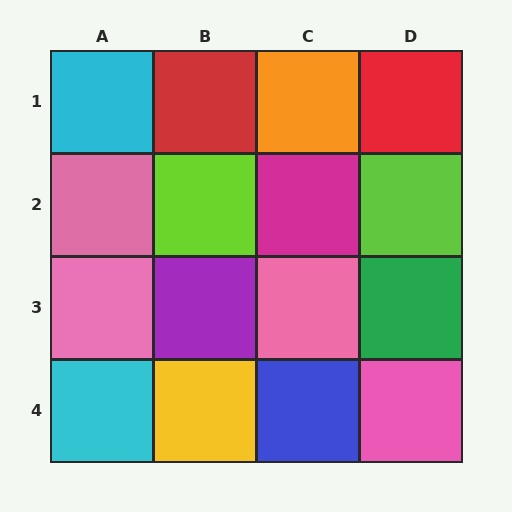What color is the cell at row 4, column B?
Yellow.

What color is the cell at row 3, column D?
Green.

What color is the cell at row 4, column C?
Blue.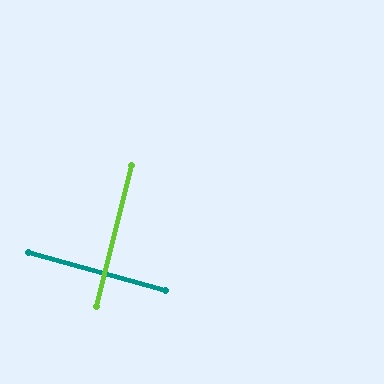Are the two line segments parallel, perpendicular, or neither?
Perpendicular — they meet at approximately 88°.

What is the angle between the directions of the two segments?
Approximately 88 degrees.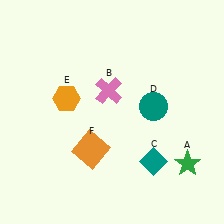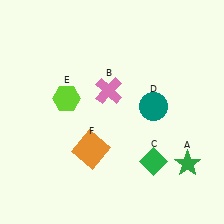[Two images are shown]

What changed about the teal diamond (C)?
In Image 1, C is teal. In Image 2, it changed to green.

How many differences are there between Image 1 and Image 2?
There are 2 differences between the two images.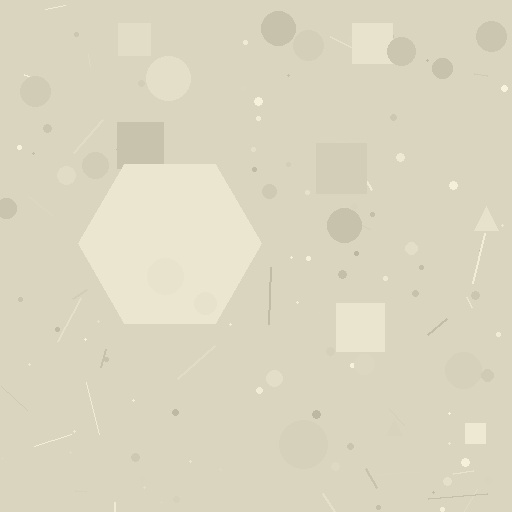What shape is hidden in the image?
A hexagon is hidden in the image.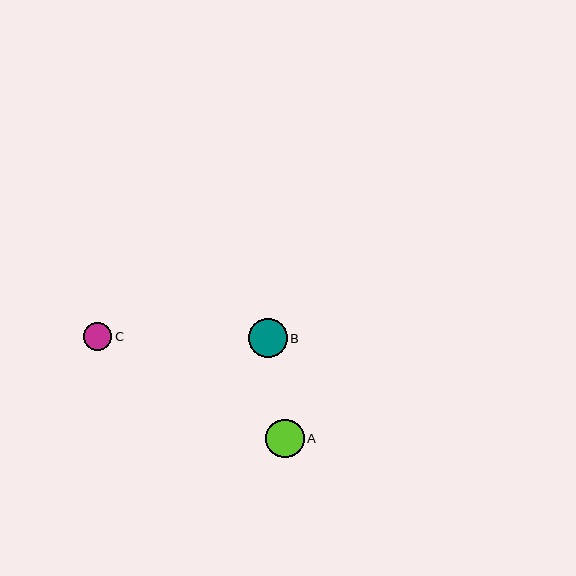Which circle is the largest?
Circle B is the largest with a size of approximately 39 pixels.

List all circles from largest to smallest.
From largest to smallest: B, A, C.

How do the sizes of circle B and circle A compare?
Circle B and circle A are approximately the same size.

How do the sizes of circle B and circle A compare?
Circle B and circle A are approximately the same size.